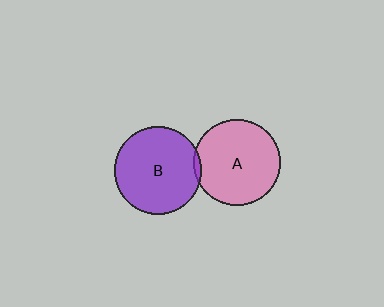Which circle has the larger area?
Circle B (purple).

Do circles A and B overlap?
Yes.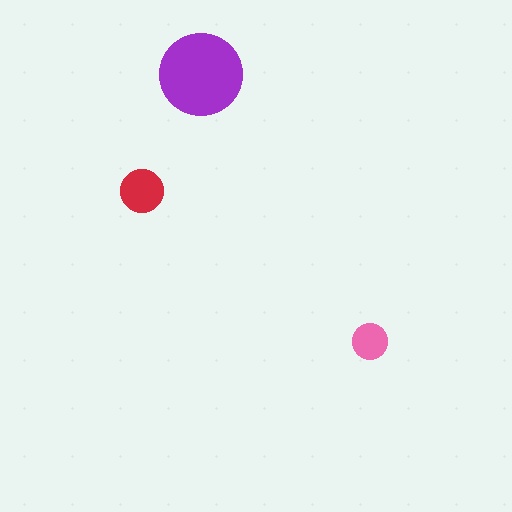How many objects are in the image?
There are 3 objects in the image.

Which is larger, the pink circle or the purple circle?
The purple one.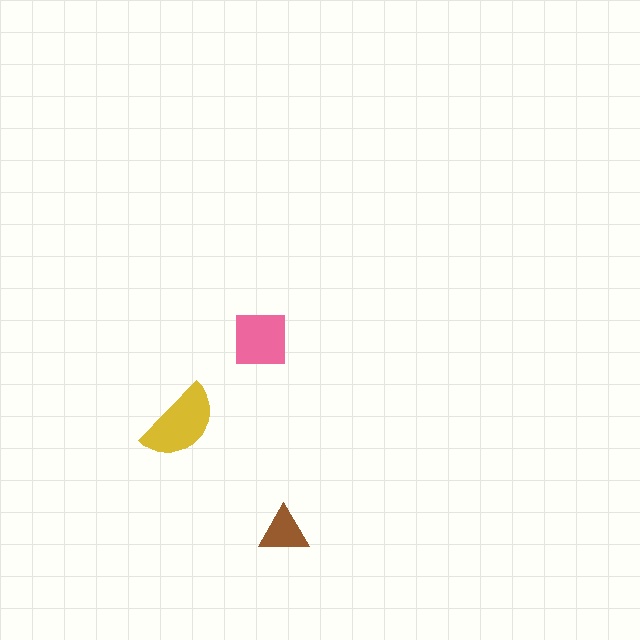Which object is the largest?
The yellow semicircle.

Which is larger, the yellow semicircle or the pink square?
The yellow semicircle.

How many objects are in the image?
There are 3 objects in the image.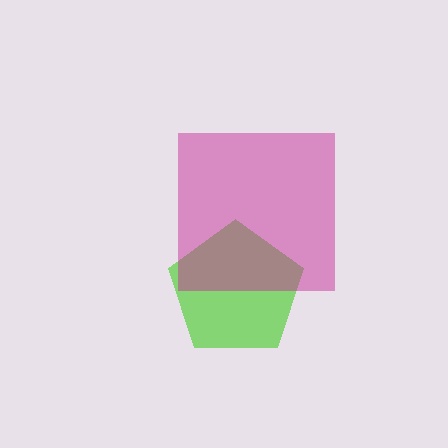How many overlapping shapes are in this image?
There are 2 overlapping shapes in the image.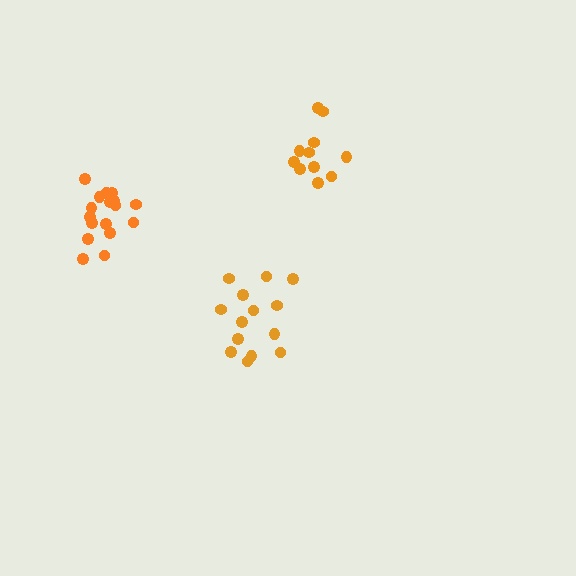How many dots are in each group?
Group 1: 12 dots, Group 2: 14 dots, Group 3: 18 dots (44 total).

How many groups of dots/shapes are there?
There are 3 groups.